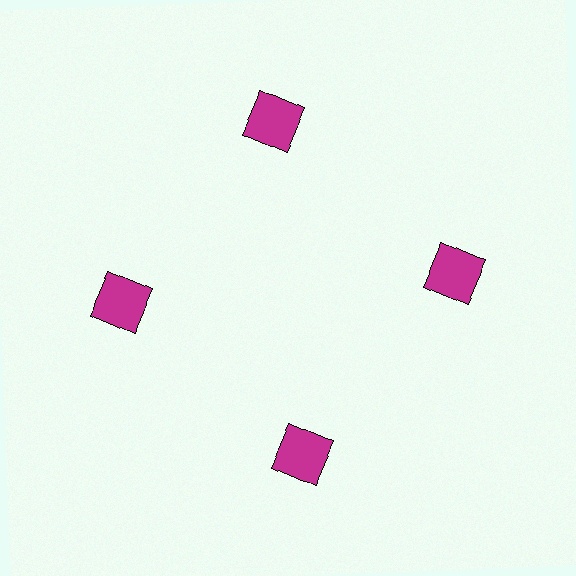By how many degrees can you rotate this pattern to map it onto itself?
The pattern maps onto itself every 90 degrees of rotation.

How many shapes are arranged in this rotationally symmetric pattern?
There are 4 shapes, arranged in 4 groups of 1.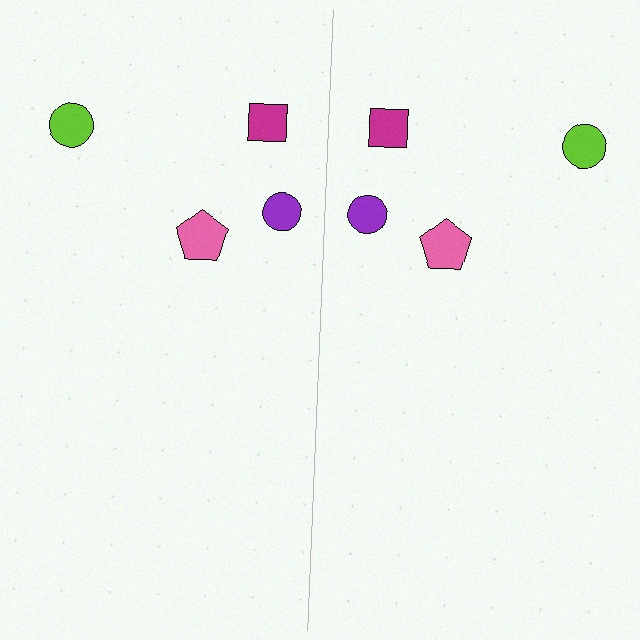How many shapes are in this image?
There are 8 shapes in this image.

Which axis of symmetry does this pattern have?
The pattern has a vertical axis of symmetry running through the center of the image.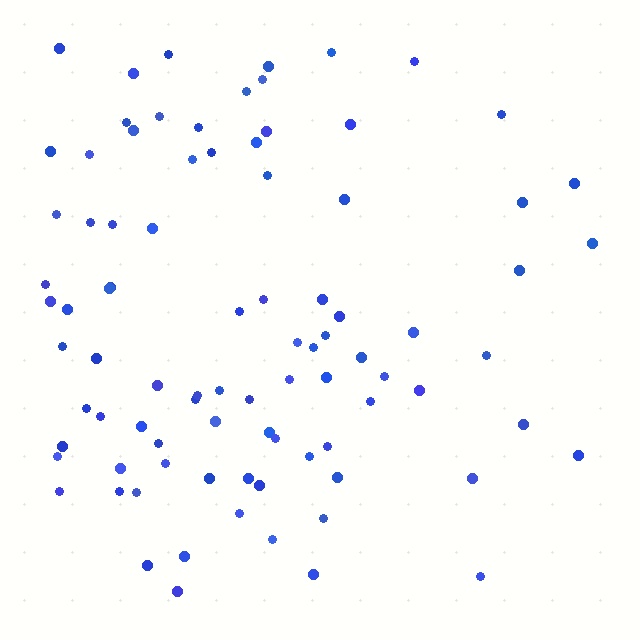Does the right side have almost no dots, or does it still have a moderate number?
Still a moderate number, just noticeably fewer than the left.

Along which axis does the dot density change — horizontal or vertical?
Horizontal.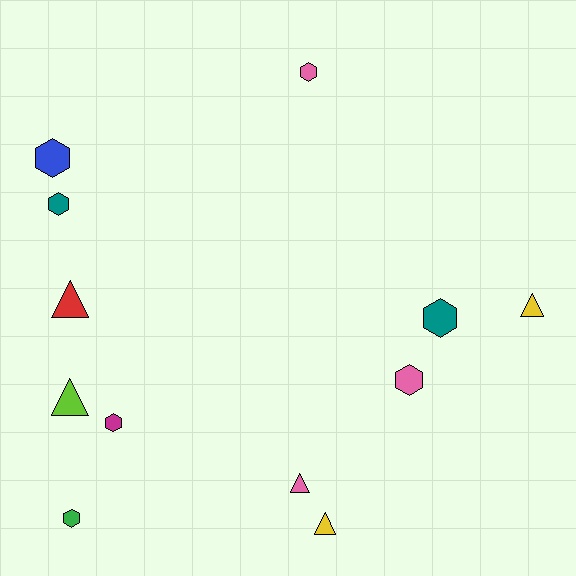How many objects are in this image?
There are 12 objects.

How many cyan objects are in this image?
There are no cyan objects.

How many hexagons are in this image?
There are 7 hexagons.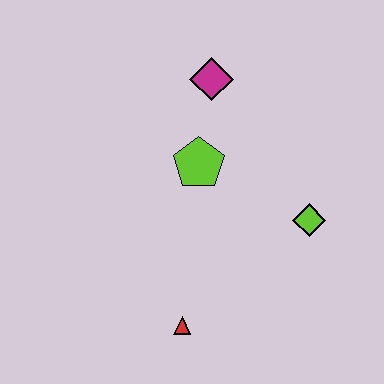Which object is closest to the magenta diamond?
The lime pentagon is closest to the magenta diamond.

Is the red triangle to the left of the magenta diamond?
Yes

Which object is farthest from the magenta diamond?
The red triangle is farthest from the magenta diamond.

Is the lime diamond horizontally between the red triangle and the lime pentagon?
No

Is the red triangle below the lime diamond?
Yes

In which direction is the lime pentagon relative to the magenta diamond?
The lime pentagon is below the magenta diamond.